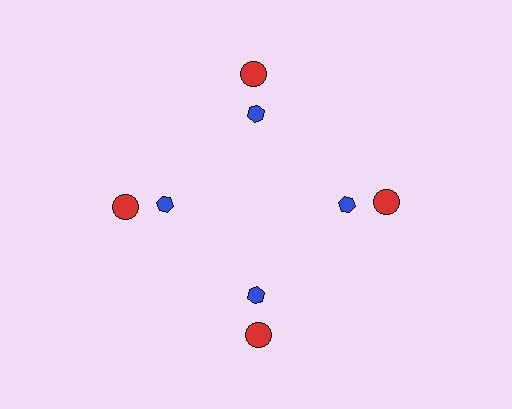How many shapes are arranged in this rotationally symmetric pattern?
There are 8 shapes, arranged in 4 groups of 2.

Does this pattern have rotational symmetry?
Yes, this pattern has 4-fold rotational symmetry. It looks the same after rotating 90 degrees around the center.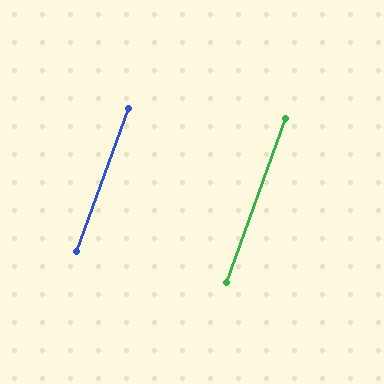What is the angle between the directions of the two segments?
Approximately 0 degrees.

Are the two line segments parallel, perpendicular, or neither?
Parallel — their directions differ by only 0.2°.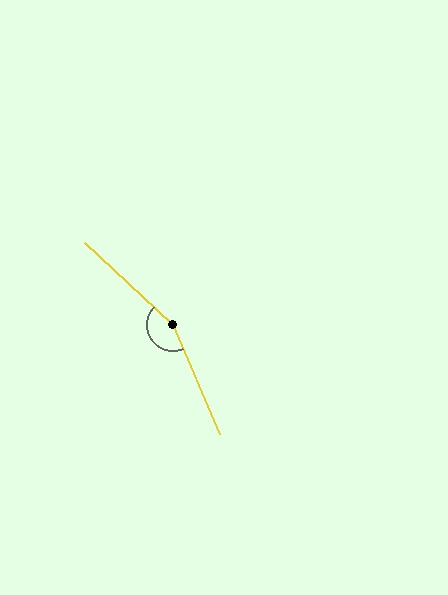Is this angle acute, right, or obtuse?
It is obtuse.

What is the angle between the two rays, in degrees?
Approximately 156 degrees.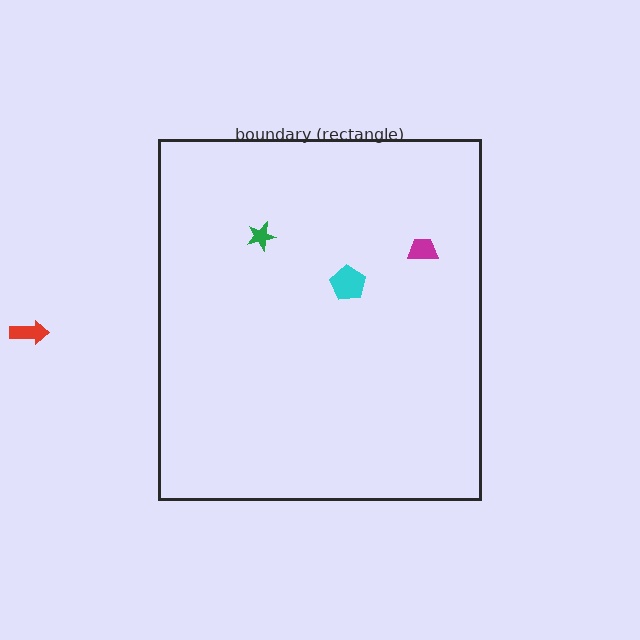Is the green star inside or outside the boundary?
Inside.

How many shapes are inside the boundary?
3 inside, 1 outside.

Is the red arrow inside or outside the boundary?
Outside.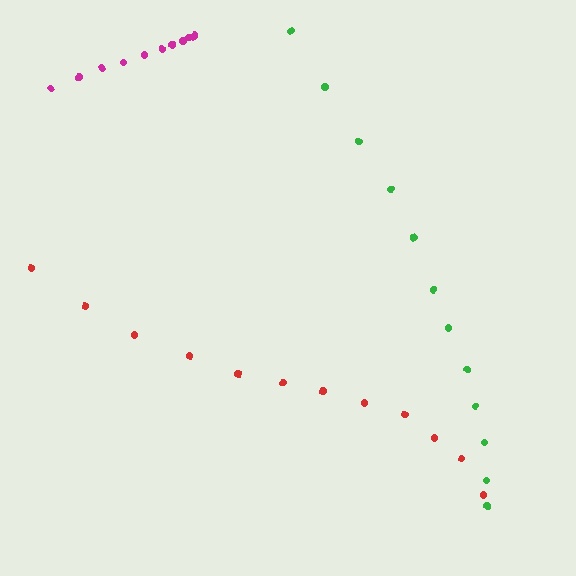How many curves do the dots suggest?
There are 3 distinct paths.